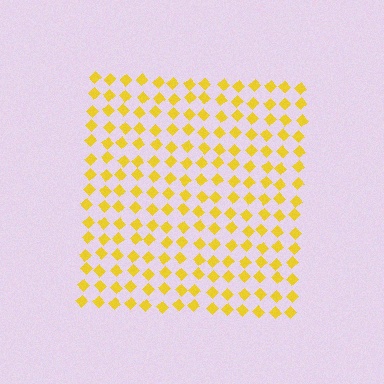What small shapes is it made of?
It is made of small diamonds.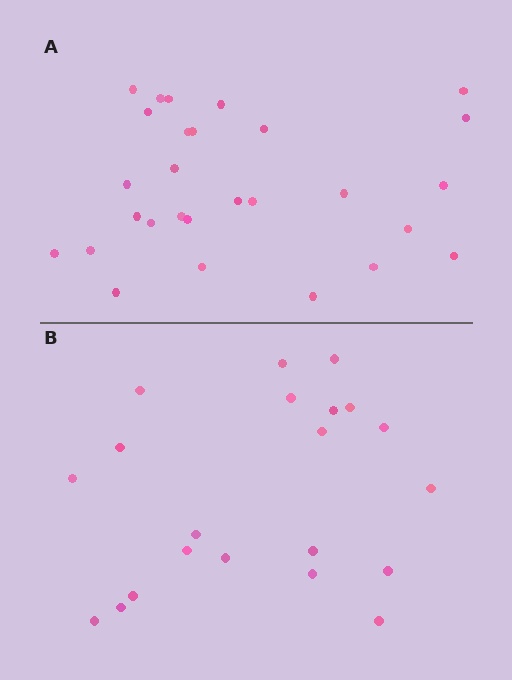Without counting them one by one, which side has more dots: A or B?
Region A (the top region) has more dots.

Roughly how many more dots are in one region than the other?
Region A has roughly 8 or so more dots than region B.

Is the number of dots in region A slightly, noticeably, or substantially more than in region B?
Region A has noticeably more, but not dramatically so. The ratio is roughly 1.3 to 1.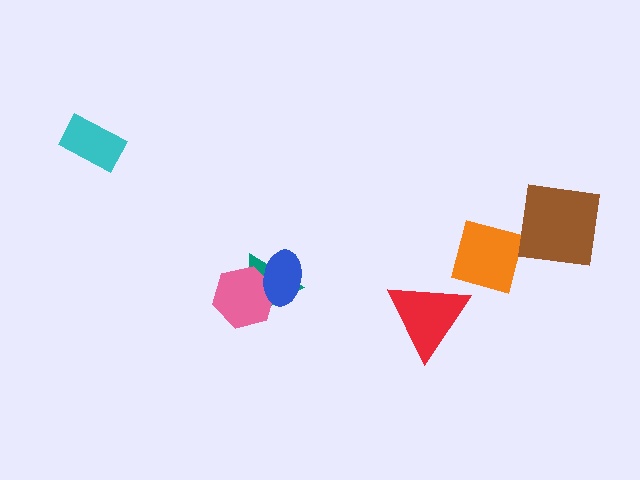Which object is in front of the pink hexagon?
The blue ellipse is in front of the pink hexagon.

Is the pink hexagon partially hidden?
Yes, it is partially covered by another shape.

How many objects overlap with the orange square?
0 objects overlap with the orange square.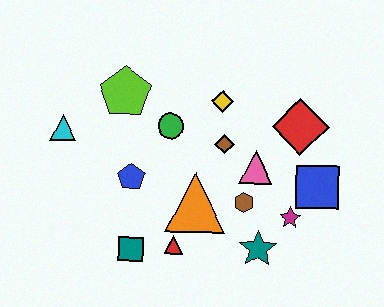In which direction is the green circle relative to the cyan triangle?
The green circle is to the right of the cyan triangle.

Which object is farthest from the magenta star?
The cyan triangle is farthest from the magenta star.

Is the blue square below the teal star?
No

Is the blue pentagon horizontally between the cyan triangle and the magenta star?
Yes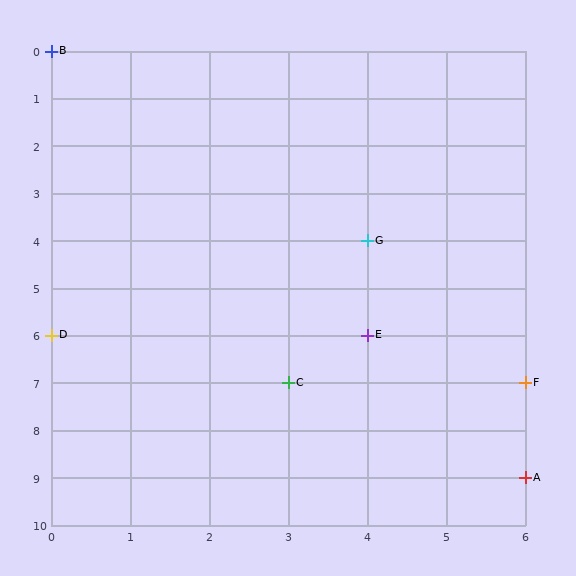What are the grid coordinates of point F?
Point F is at grid coordinates (6, 7).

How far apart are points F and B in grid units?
Points F and B are 6 columns and 7 rows apart (about 9.2 grid units diagonally).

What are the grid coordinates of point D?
Point D is at grid coordinates (0, 6).